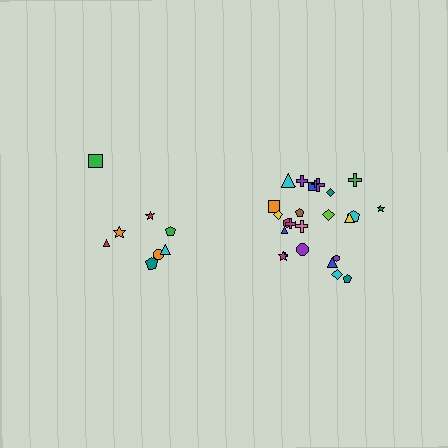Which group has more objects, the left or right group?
The right group.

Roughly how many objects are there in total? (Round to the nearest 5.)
Roughly 35 objects in total.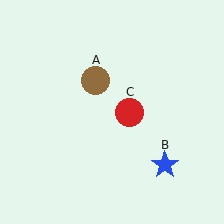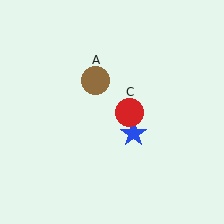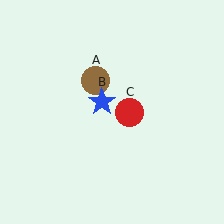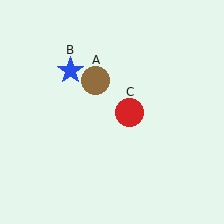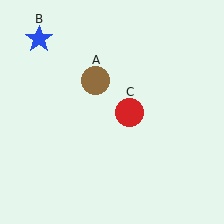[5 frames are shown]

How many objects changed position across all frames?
1 object changed position: blue star (object B).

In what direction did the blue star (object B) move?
The blue star (object B) moved up and to the left.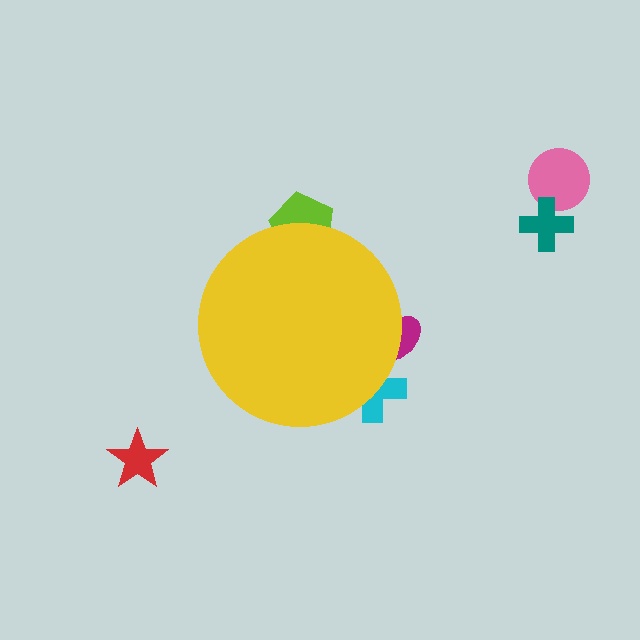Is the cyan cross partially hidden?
Yes, the cyan cross is partially hidden behind the yellow circle.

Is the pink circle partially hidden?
No, the pink circle is fully visible.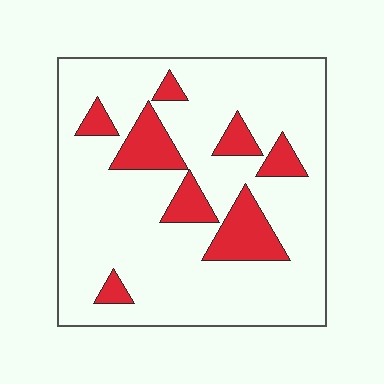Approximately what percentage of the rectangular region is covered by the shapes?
Approximately 20%.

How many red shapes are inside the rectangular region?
8.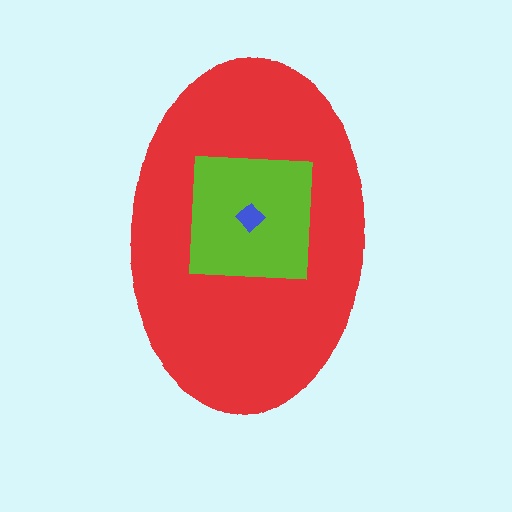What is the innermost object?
The blue diamond.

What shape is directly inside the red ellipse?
The lime square.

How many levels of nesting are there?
3.